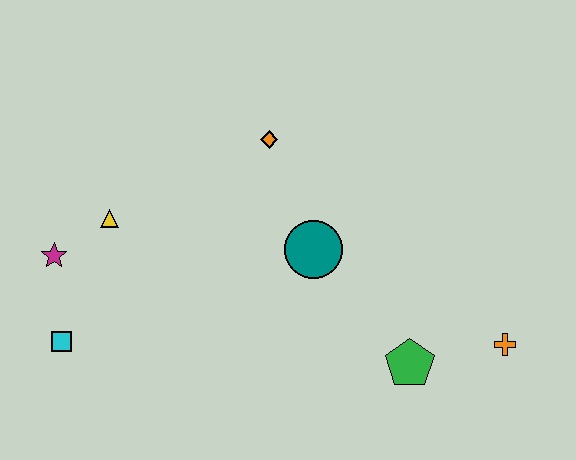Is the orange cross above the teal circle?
No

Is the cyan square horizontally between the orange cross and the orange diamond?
No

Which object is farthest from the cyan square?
The orange cross is farthest from the cyan square.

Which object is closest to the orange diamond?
The teal circle is closest to the orange diamond.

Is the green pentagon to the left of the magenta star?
No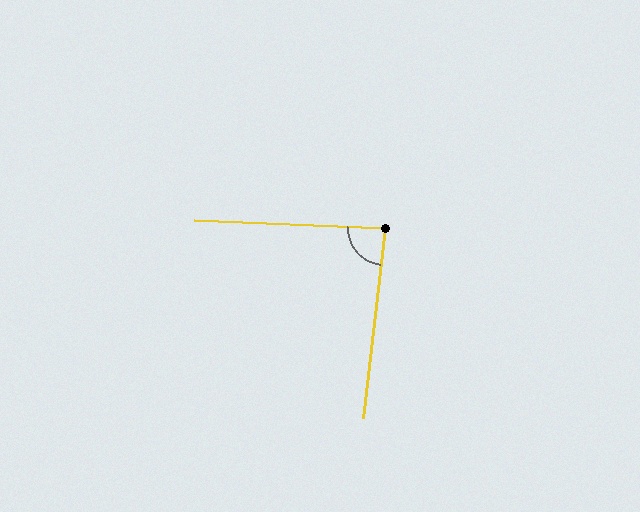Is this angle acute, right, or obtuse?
It is approximately a right angle.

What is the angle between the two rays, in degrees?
Approximately 86 degrees.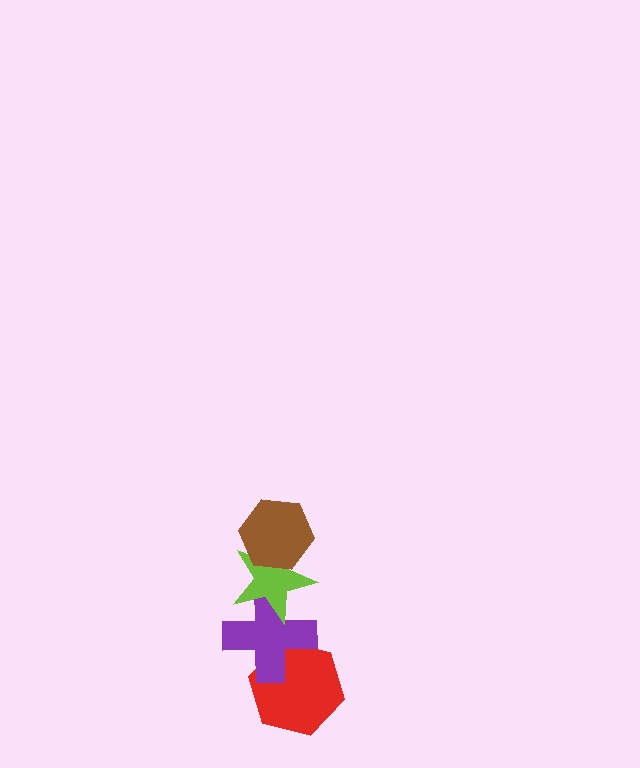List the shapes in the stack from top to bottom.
From top to bottom: the brown hexagon, the lime star, the purple cross, the red hexagon.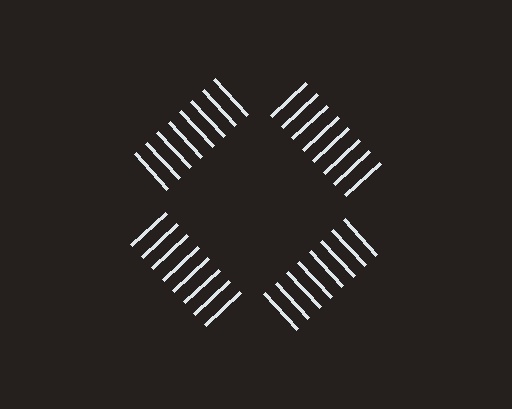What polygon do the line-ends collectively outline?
An illusory square — the line segments terminate on its edges but no continuous stroke is drawn.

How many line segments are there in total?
32 — 8 along each of the 4 edges.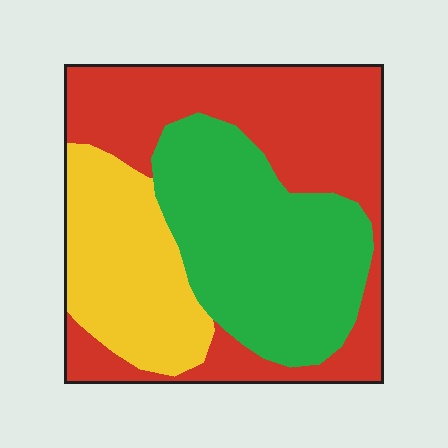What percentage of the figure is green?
Green takes up about one third (1/3) of the figure.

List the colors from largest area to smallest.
From largest to smallest: red, green, yellow.